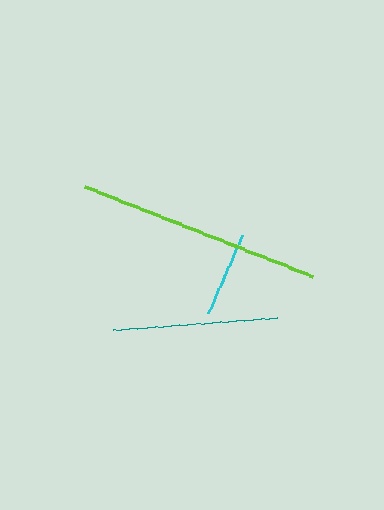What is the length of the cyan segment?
The cyan segment is approximately 85 pixels long.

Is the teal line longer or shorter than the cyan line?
The teal line is longer than the cyan line.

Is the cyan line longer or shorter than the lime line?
The lime line is longer than the cyan line.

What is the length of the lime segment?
The lime segment is approximately 245 pixels long.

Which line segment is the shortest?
The cyan line is the shortest at approximately 85 pixels.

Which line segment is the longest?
The lime line is the longest at approximately 245 pixels.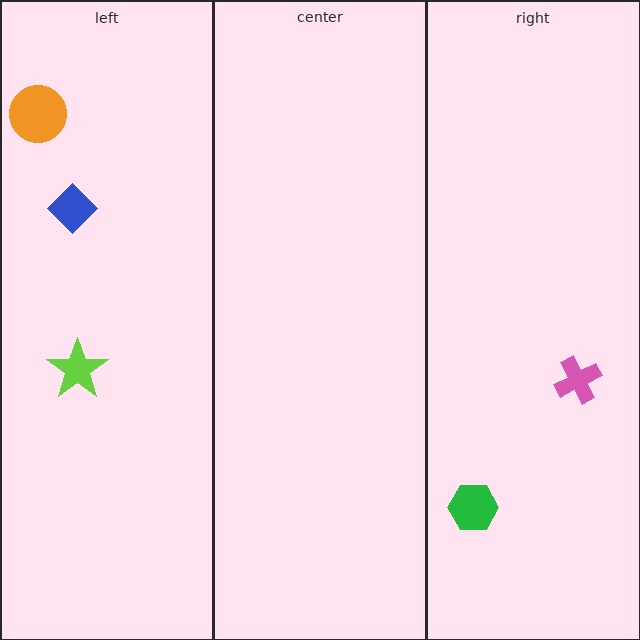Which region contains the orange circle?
The left region.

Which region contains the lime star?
The left region.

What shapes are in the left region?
The blue diamond, the lime star, the orange circle.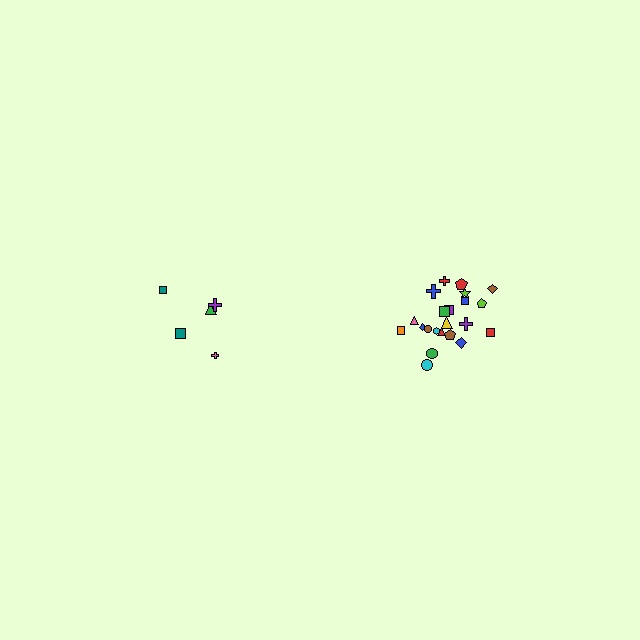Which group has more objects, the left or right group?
The right group.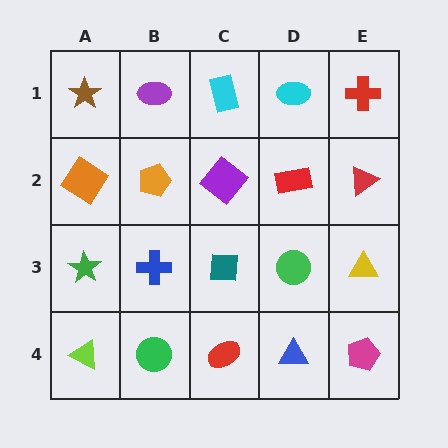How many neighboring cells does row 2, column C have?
4.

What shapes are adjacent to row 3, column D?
A red rectangle (row 2, column D), a blue triangle (row 4, column D), a teal square (row 3, column C), a yellow triangle (row 3, column E).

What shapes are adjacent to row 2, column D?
A cyan ellipse (row 1, column D), a green circle (row 3, column D), a purple diamond (row 2, column C), a red triangle (row 2, column E).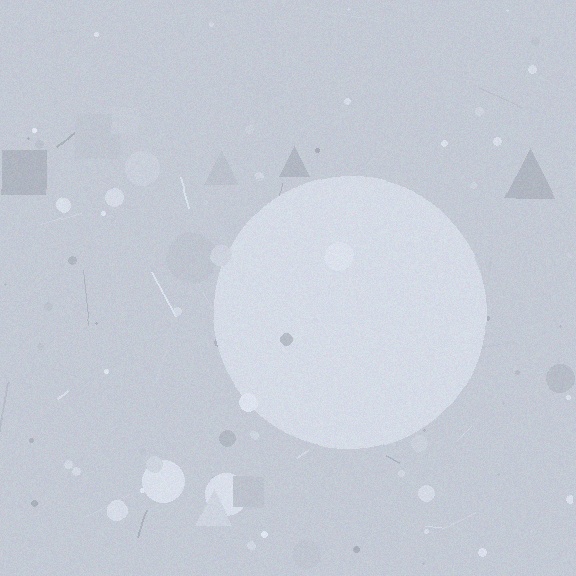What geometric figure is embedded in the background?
A circle is embedded in the background.